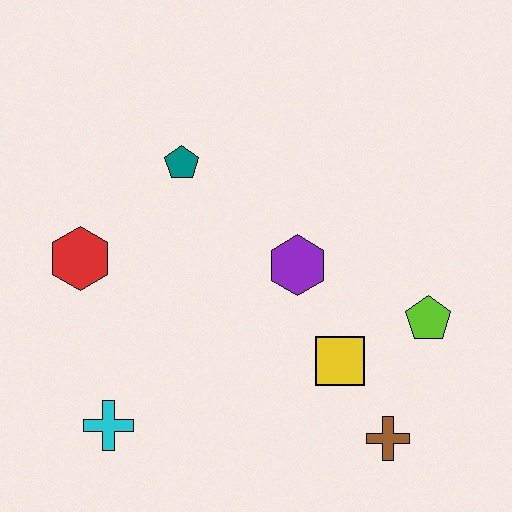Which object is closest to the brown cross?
The yellow square is closest to the brown cross.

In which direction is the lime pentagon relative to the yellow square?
The lime pentagon is to the right of the yellow square.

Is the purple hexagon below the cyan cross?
No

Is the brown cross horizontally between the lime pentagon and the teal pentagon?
Yes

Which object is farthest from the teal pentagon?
The brown cross is farthest from the teal pentagon.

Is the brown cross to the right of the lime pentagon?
No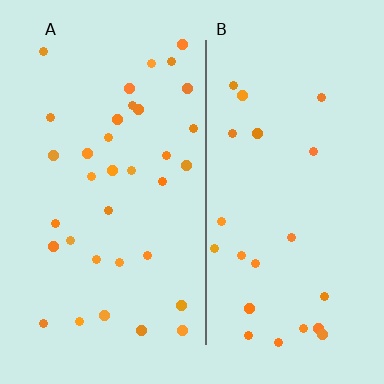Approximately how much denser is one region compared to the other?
Approximately 1.5× — region A over region B.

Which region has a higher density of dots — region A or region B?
A (the left).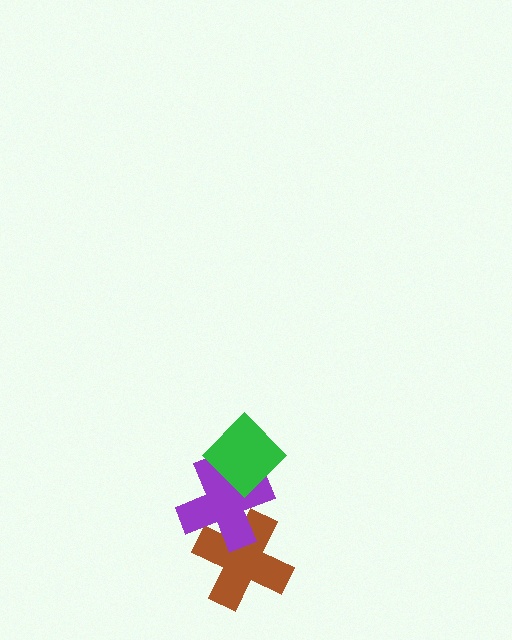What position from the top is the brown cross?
The brown cross is 3rd from the top.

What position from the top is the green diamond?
The green diamond is 1st from the top.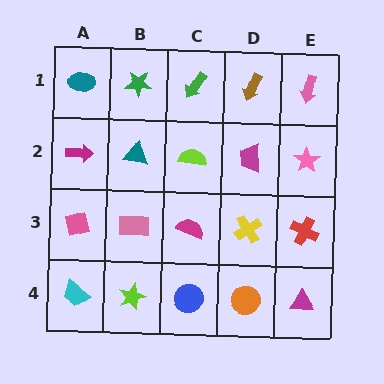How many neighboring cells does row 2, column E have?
3.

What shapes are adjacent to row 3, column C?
A lime semicircle (row 2, column C), a blue circle (row 4, column C), a pink rectangle (row 3, column B), a yellow cross (row 3, column D).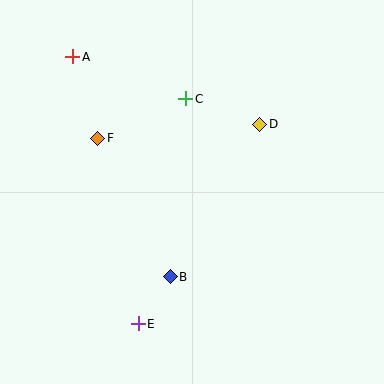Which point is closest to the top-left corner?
Point A is closest to the top-left corner.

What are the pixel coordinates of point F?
Point F is at (98, 138).